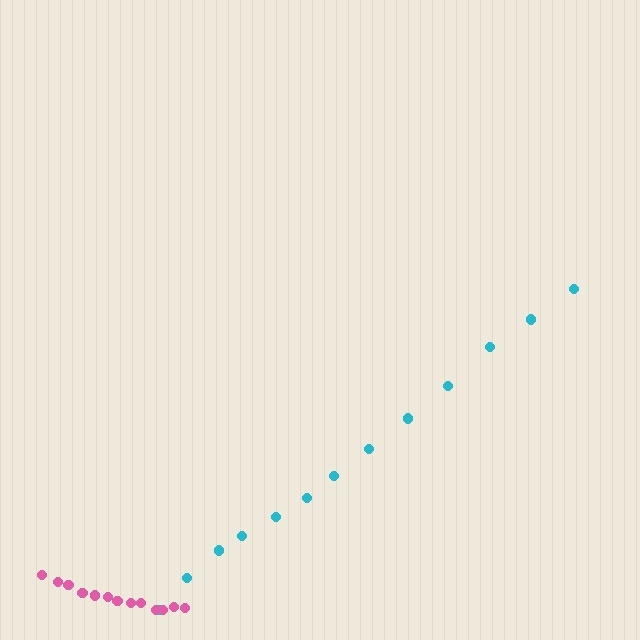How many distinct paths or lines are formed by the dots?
There are 2 distinct paths.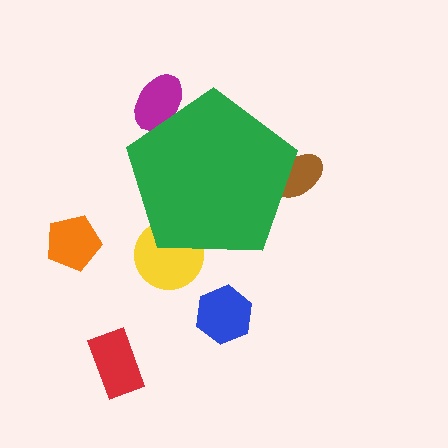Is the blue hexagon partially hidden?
No, the blue hexagon is fully visible.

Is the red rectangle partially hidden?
No, the red rectangle is fully visible.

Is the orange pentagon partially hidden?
No, the orange pentagon is fully visible.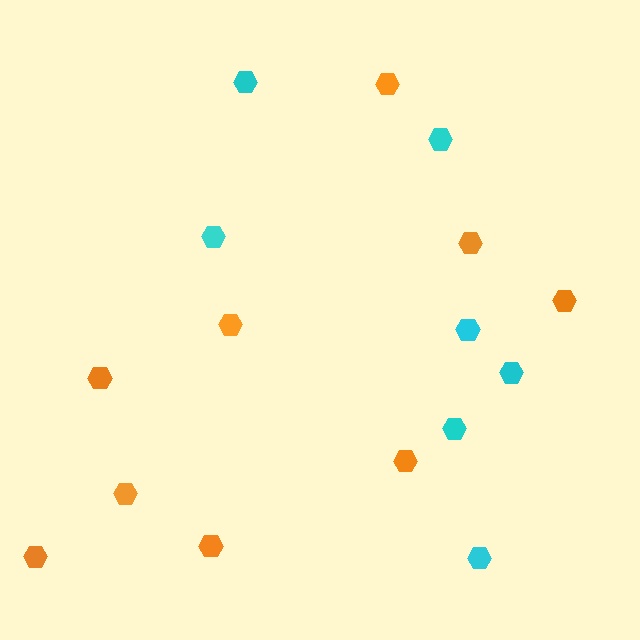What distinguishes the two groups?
There are 2 groups: one group of cyan hexagons (7) and one group of orange hexagons (9).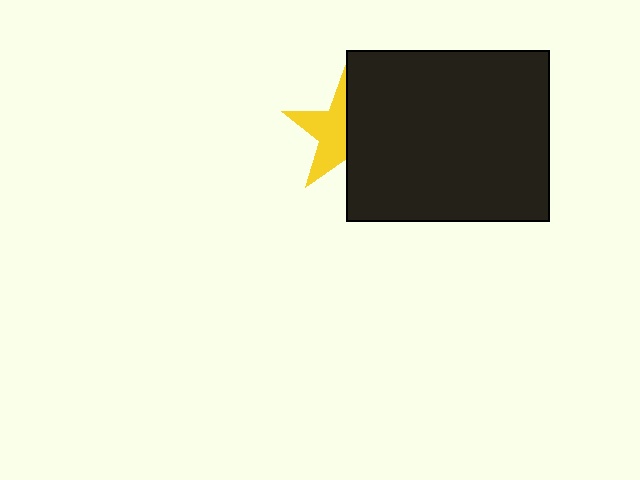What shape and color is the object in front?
The object in front is a black rectangle.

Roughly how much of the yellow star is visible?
About half of it is visible (roughly 51%).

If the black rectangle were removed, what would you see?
You would see the complete yellow star.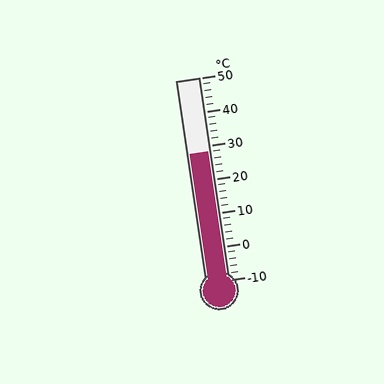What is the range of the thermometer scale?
The thermometer scale ranges from -10°C to 50°C.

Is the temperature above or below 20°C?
The temperature is above 20°C.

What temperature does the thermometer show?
The thermometer shows approximately 28°C.